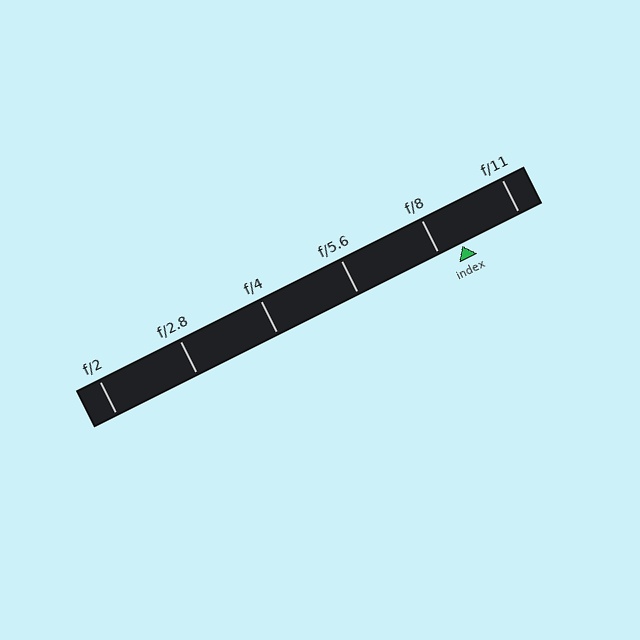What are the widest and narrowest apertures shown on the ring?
The widest aperture shown is f/2 and the narrowest is f/11.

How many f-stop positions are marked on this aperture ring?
There are 6 f-stop positions marked.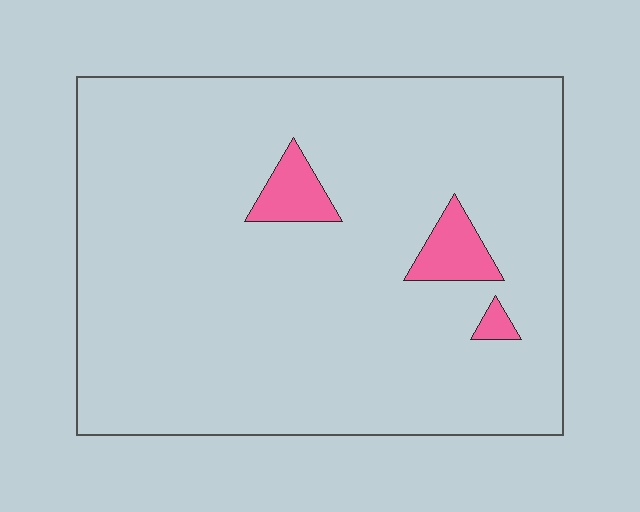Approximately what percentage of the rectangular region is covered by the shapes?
Approximately 5%.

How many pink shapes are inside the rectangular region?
3.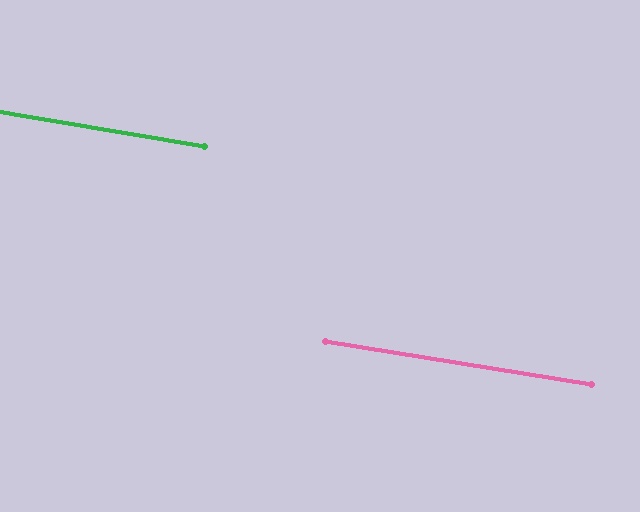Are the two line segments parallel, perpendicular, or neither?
Parallel — their directions differ by only 0.4°.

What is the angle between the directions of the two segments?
Approximately 0 degrees.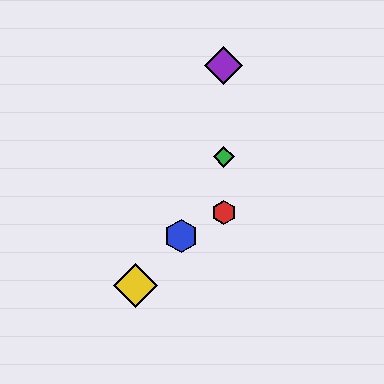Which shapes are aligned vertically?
The red hexagon, the green diamond, the purple diamond are aligned vertically.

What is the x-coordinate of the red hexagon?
The red hexagon is at x≈224.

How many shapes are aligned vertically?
3 shapes (the red hexagon, the green diamond, the purple diamond) are aligned vertically.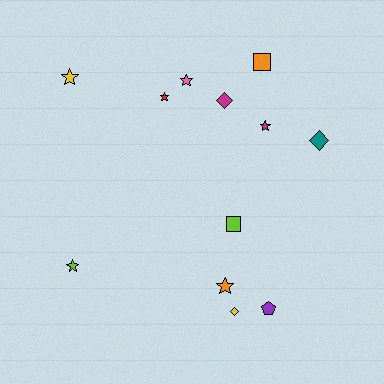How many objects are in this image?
There are 12 objects.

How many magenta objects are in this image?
There are 2 magenta objects.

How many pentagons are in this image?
There is 1 pentagon.